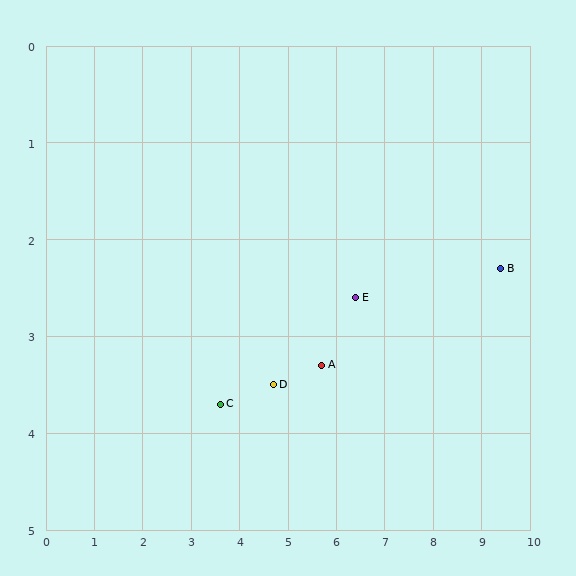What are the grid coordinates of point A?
Point A is at approximately (5.7, 3.3).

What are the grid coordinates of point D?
Point D is at approximately (4.7, 3.5).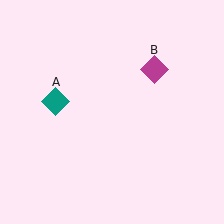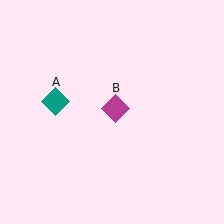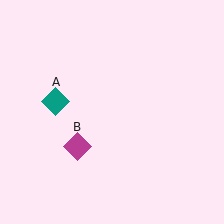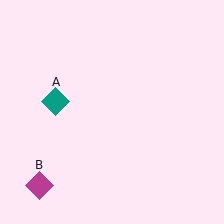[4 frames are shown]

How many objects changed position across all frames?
1 object changed position: magenta diamond (object B).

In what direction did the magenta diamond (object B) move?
The magenta diamond (object B) moved down and to the left.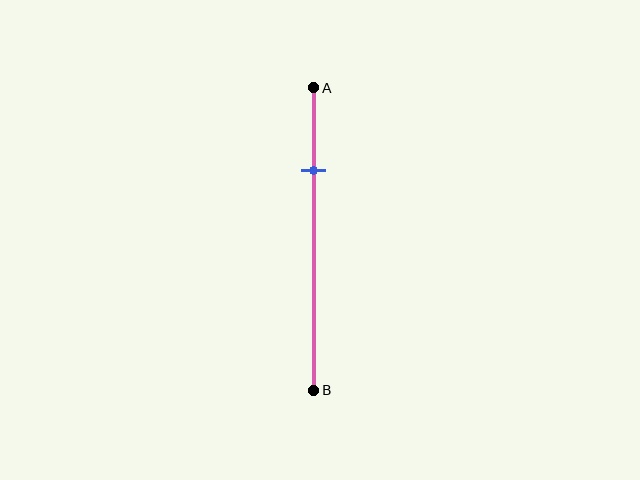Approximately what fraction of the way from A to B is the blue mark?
The blue mark is approximately 25% of the way from A to B.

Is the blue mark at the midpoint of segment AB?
No, the mark is at about 25% from A, not at the 50% midpoint.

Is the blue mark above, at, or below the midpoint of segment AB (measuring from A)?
The blue mark is above the midpoint of segment AB.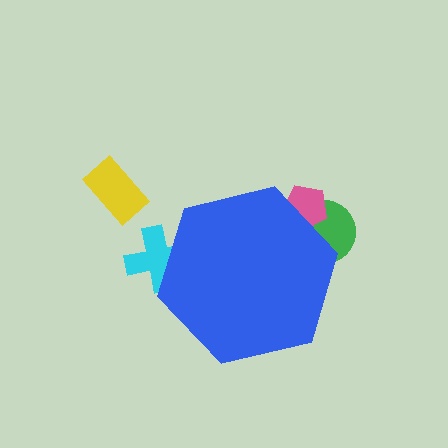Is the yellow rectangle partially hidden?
No, the yellow rectangle is fully visible.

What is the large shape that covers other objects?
A blue hexagon.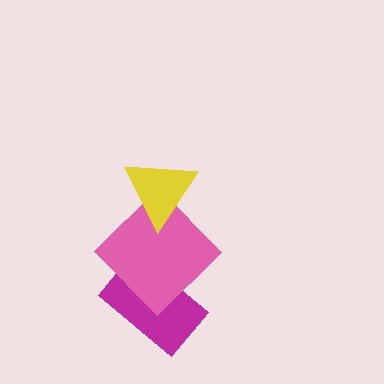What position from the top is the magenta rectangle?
The magenta rectangle is 3rd from the top.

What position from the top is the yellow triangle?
The yellow triangle is 1st from the top.